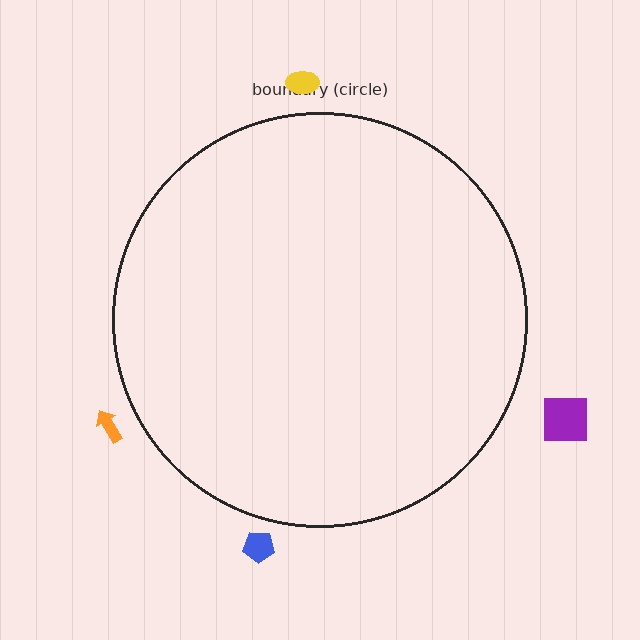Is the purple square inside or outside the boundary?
Outside.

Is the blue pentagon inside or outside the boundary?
Outside.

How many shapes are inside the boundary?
0 inside, 4 outside.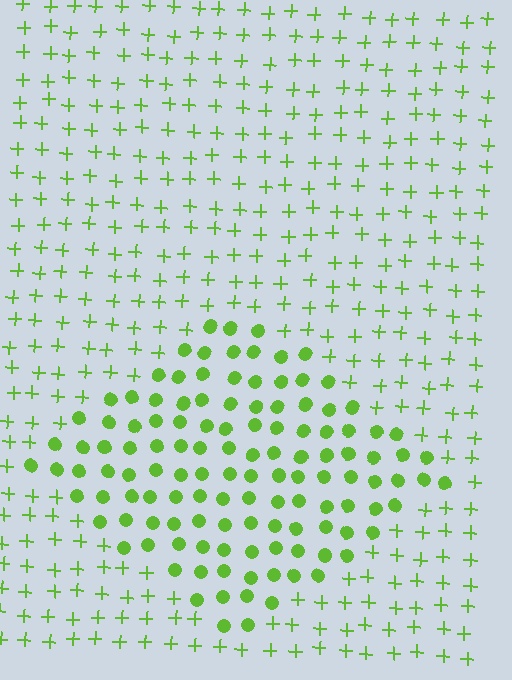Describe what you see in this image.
The image is filled with small lime elements arranged in a uniform grid. A diamond-shaped region contains circles, while the surrounding area contains plus signs. The boundary is defined purely by the change in element shape.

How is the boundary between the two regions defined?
The boundary is defined by a change in element shape: circles inside vs. plus signs outside. All elements share the same color and spacing.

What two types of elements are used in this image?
The image uses circles inside the diamond region and plus signs outside it.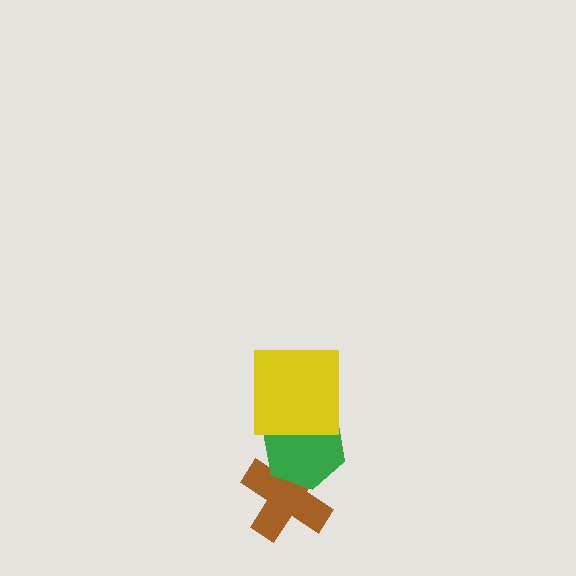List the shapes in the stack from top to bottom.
From top to bottom: the yellow square, the green hexagon, the brown cross.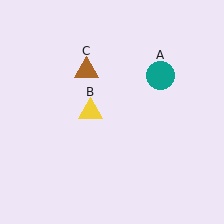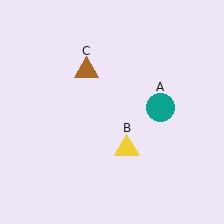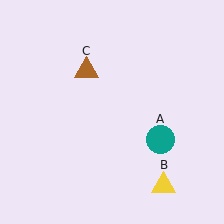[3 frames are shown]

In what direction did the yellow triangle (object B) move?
The yellow triangle (object B) moved down and to the right.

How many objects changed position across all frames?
2 objects changed position: teal circle (object A), yellow triangle (object B).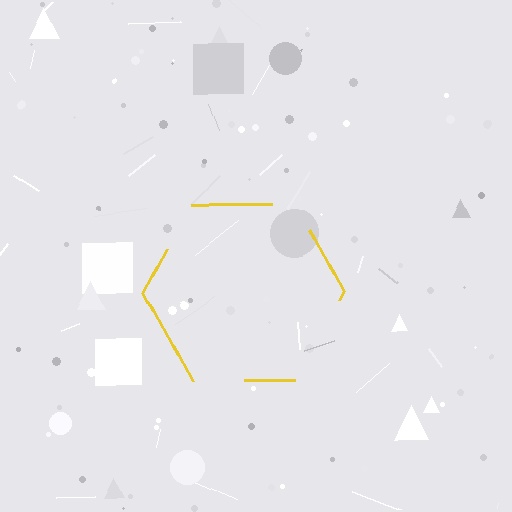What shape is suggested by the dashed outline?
The dashed outline suggests a hexagon.